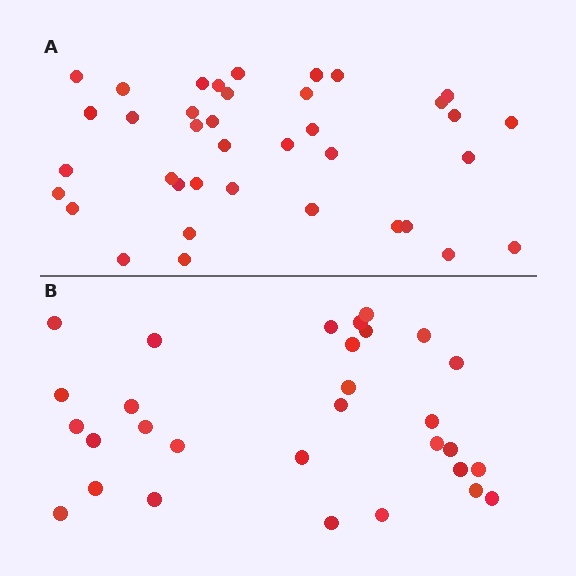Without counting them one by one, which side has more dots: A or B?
Region A (the top region) has more dots.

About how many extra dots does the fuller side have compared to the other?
Region A has roughly 8 or so more dots than region B.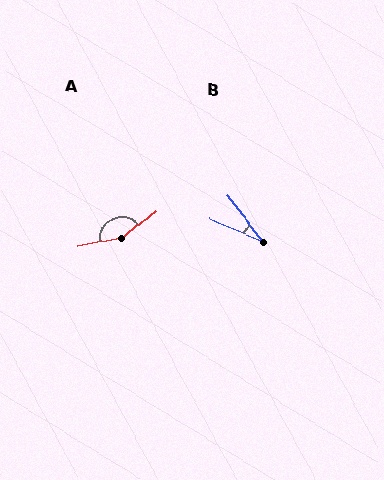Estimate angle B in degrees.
Approximately 29 degrees.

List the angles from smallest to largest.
B (29°), A (152°).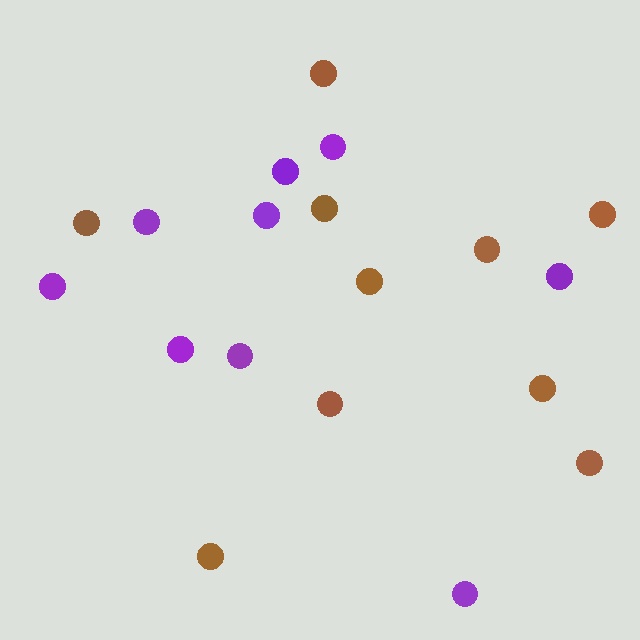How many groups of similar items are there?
There are 2 groups: one group of brown circles (10) and one group of purple circles (9).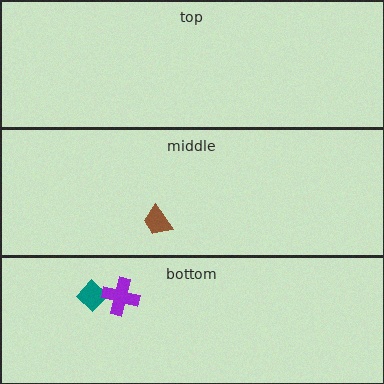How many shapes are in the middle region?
1.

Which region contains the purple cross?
The bottom region.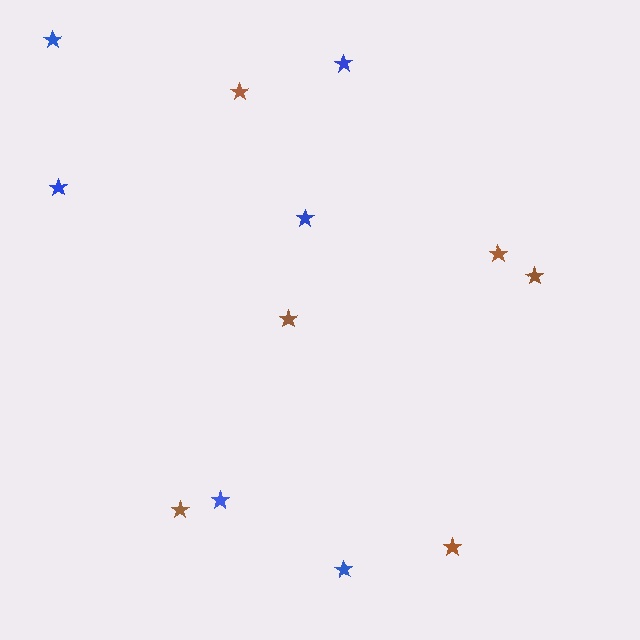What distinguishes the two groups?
There are 2 groups: one group of brown stars (6) and one group of blue stars (6).